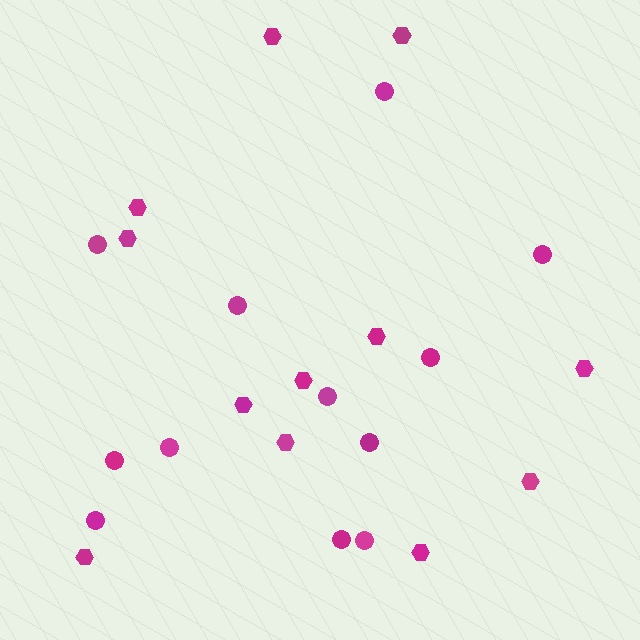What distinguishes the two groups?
There are 2 groups: one group of hexagons (12) and one group of circles (12).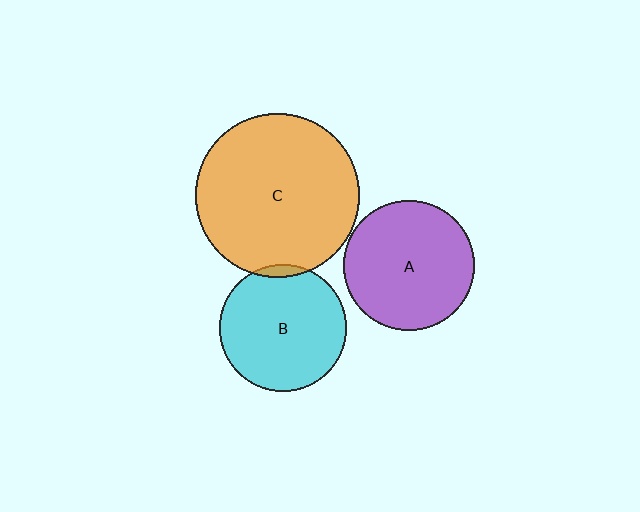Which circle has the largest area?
Circle C (orange).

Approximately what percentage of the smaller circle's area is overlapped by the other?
Approximately 5%.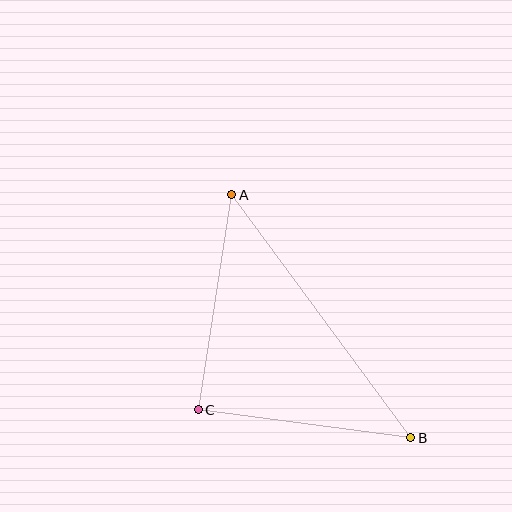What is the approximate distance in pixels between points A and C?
The distance between A and C is approximately 217 pixels.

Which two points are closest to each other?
Points B and C are closest to each other.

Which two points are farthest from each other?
Points A and B are farthest from each other.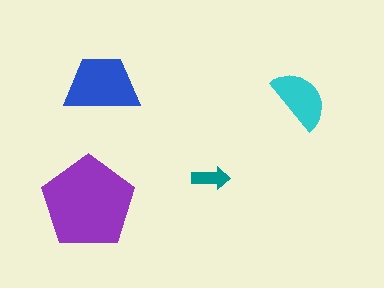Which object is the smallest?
The teal arrow.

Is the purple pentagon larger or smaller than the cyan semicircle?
Larger.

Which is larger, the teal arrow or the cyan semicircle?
The cyan semicircle.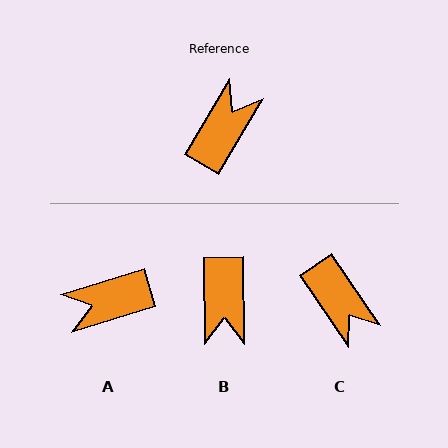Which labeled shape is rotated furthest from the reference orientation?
B, about 149 degrees away.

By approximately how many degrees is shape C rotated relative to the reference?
Approximately 116 degrees clockwise.